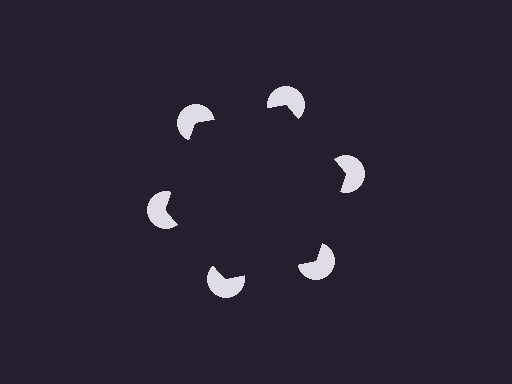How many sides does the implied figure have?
6 sides.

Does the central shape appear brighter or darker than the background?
It typically appears slightly darker than the background, even though no actual brightness change is drawn.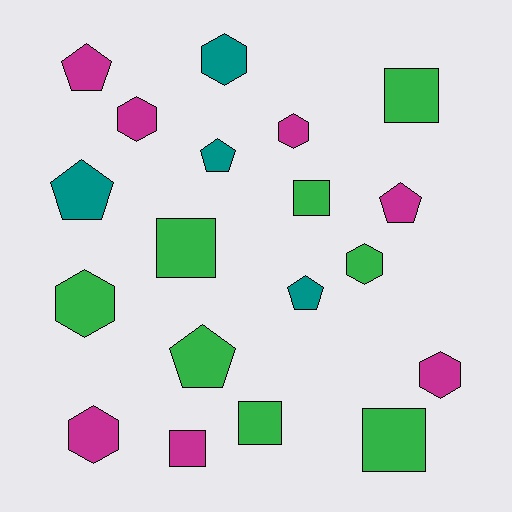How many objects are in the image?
There are 19 objects.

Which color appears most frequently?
Green, with 8 objects.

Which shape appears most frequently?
Hexagon, with 7 objects.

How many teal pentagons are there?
There are 3 teal pentagons.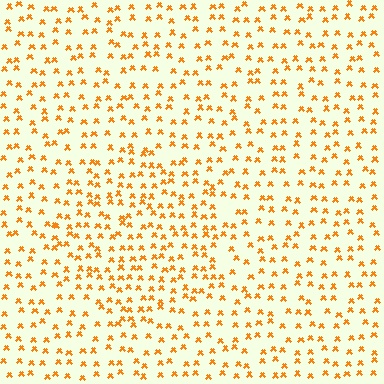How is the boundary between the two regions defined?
The boundary is defined by a change in element density (approximately 1.5x ratio). All elements are the same color, size, and shape.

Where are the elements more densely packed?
The elements are more densely packed inside the circle boundary.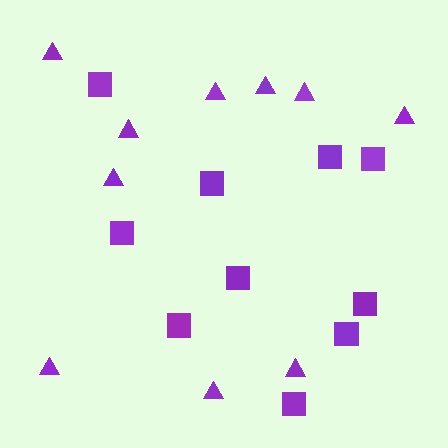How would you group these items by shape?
There are 2 groups: one group of squares (10) and one group of triangles (10).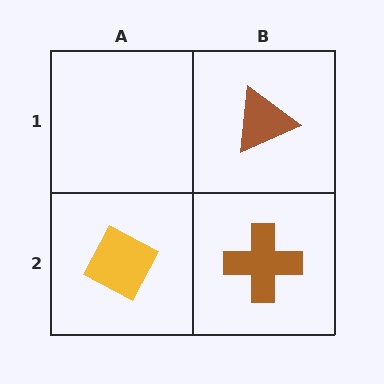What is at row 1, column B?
A brown triangle.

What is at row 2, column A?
A yellow diamond.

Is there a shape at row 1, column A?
No, that cell is empty.